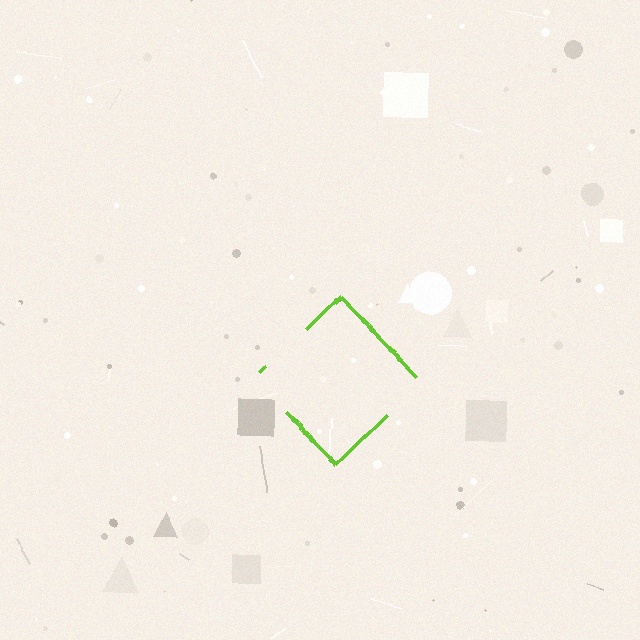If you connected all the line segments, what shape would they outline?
They would outline a diamond.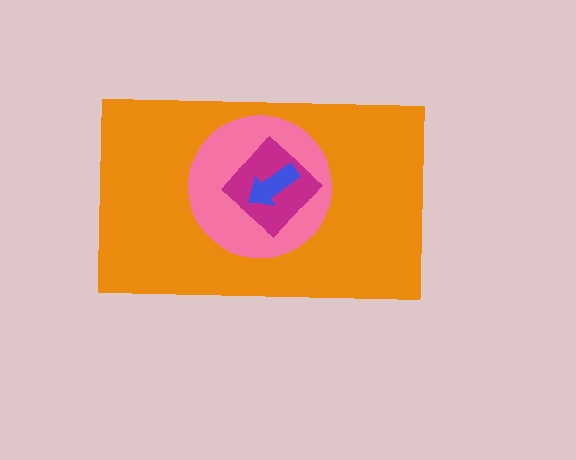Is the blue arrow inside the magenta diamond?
Yes.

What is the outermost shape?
The orange rectangle.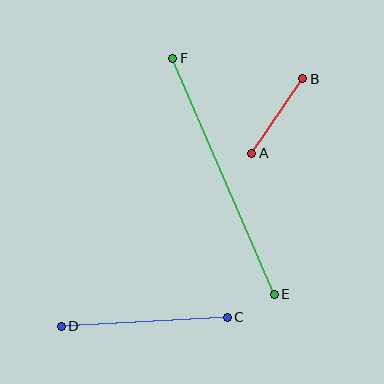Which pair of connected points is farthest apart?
Points E and F are farthest apart.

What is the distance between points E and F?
The distance is approximately 257 pixels.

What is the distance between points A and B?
The distance is approximately 90 pixels.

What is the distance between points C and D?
The distance is approximately 167 pixels.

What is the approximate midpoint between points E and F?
The midpoint is at approximately (224, 176) pixels.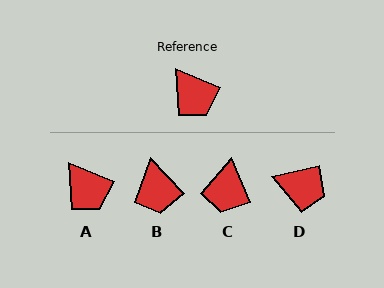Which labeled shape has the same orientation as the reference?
A.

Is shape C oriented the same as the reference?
No, it is off by about 44 degrees.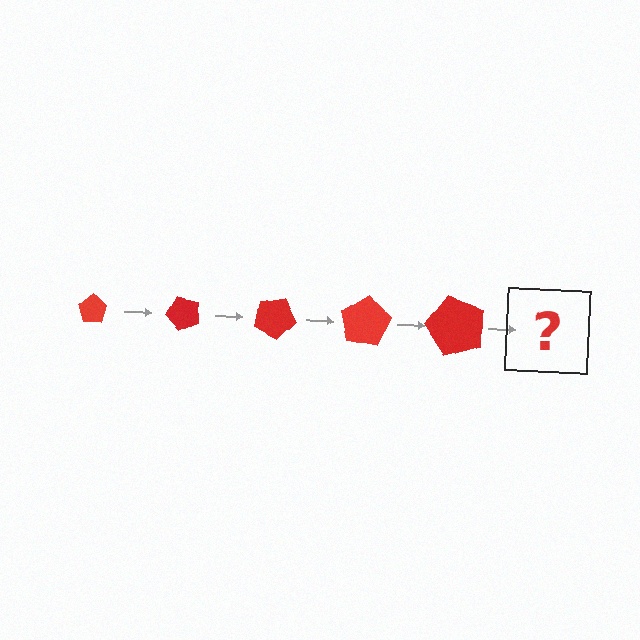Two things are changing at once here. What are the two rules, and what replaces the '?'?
The two rules are that the pentagon grows larger each step and it rotates 50 degrees each step. The '?' should be a pentagon, larger than the previous one and rotated 250 degrees from the start.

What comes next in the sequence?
The next element should be a pentagon, larger than the previous one and rotated 250 degrees from the start.